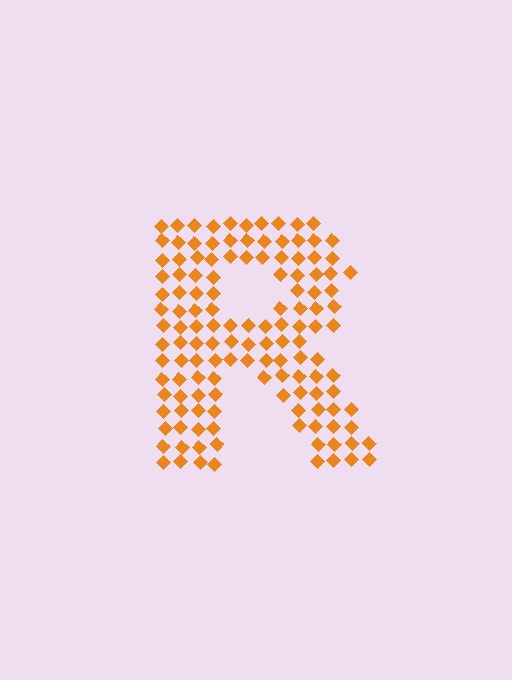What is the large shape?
The large shape is the letter R.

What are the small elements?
The small elements are diamonds.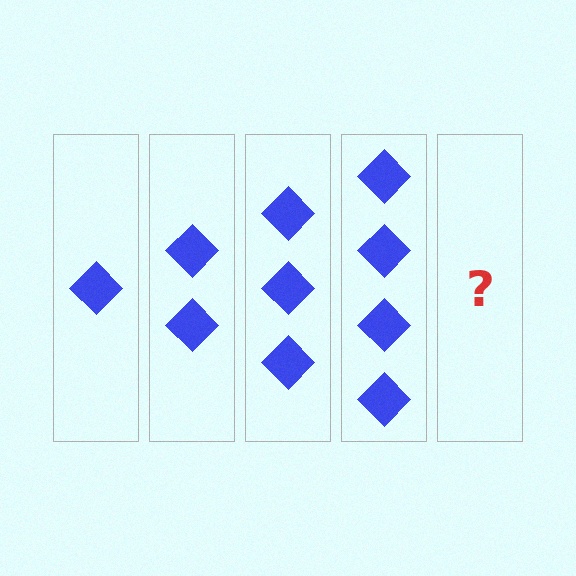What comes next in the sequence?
The next element should be 5 diamonds.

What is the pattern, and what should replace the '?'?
The pattern is that each step adds one more diamond. The '?' should be 5 diamonds.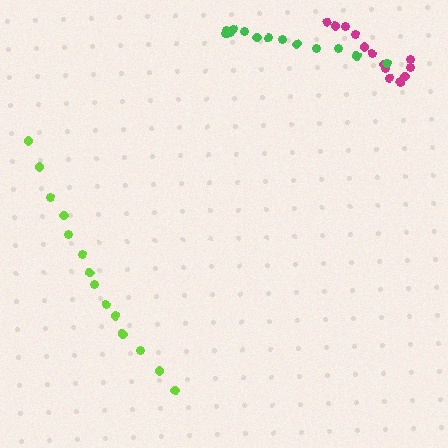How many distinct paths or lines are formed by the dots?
There are 3 distinct paths.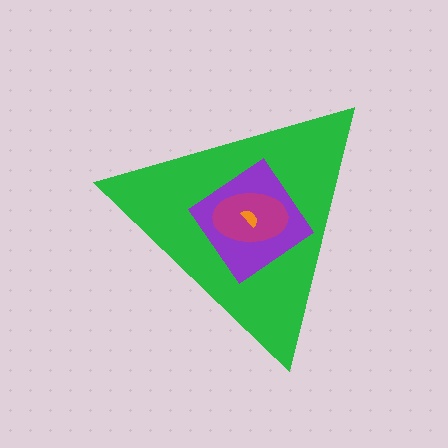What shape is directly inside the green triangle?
The purple diamond.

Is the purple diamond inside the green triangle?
Yes.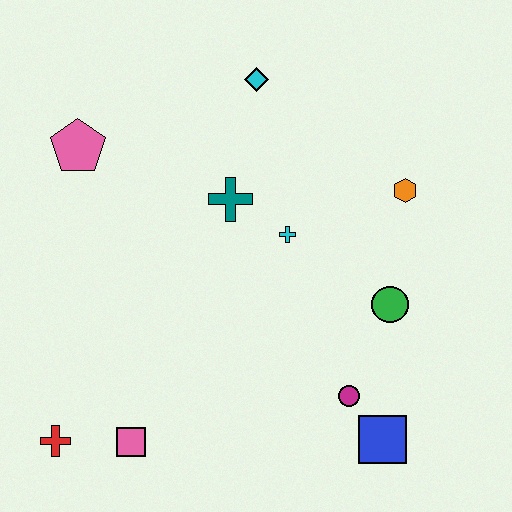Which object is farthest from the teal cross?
The red cross is farthest from the teal cross.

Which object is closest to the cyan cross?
The teal cross is closest to the cyan cross.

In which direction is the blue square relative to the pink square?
The blue square is to the right of the pink square.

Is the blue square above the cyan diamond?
No